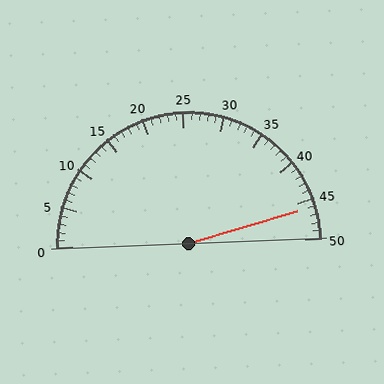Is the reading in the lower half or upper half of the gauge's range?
The reading is in the upper half of the range (0 to 50).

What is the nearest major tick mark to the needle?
The nearest major tick mark is 45.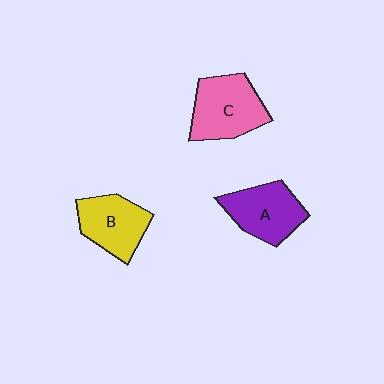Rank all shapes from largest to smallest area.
From largest to smallest: C (pink), A (purple), B (yellow).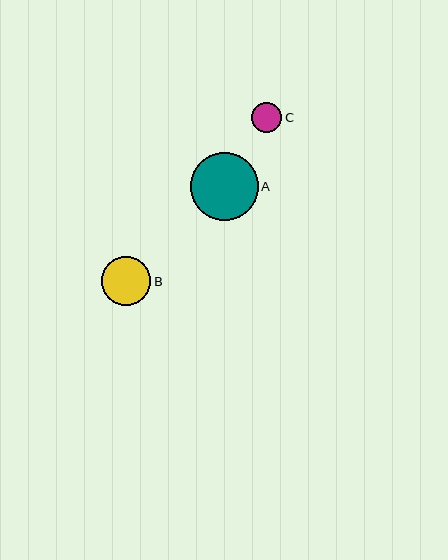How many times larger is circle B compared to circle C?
Circle B is approximately 1.6 times the size of circle C.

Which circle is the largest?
Circle A is the largest with a size of approximately 68 pixels.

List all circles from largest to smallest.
From largest to smallest: A, B, C.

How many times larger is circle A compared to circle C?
Circle A is approximately 2.2 times the size of circle C.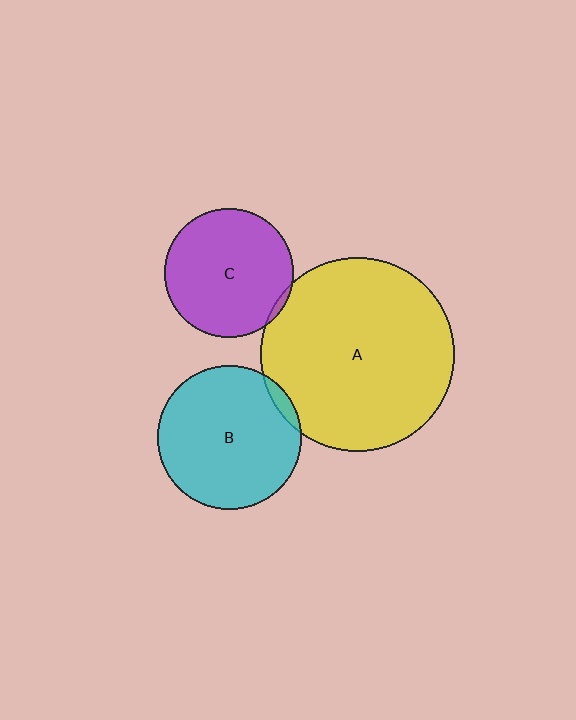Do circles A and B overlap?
Yes.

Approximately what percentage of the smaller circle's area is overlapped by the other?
Approximately 5%.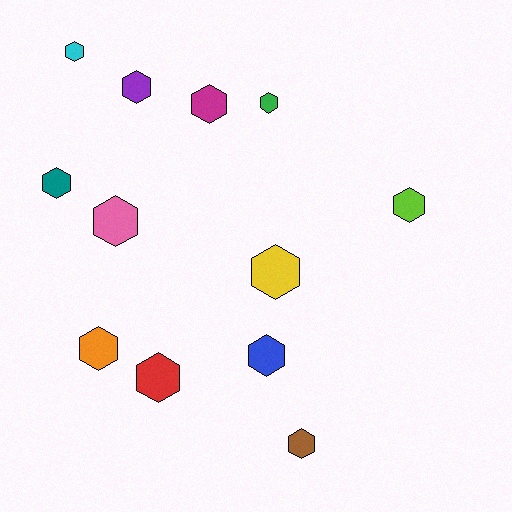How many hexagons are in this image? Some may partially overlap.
There are 12 hexagons.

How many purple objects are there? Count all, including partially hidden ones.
There is 1 purple object.